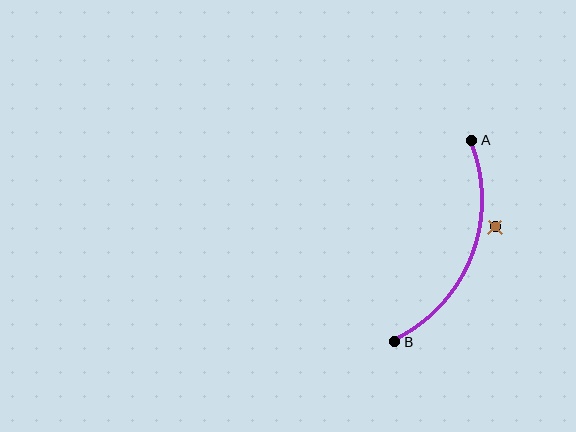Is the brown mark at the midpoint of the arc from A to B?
No — the brown mark does not lie on the arc at all. It sits slightly outside the curve.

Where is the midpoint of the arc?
The arc midpoint is the point on the curve farthest from the straight line joining A and B. It sits to the right of that line.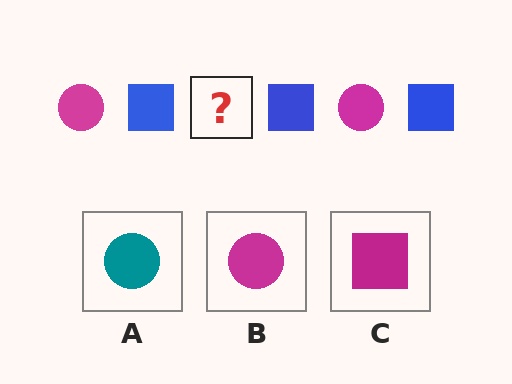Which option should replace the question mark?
Option B.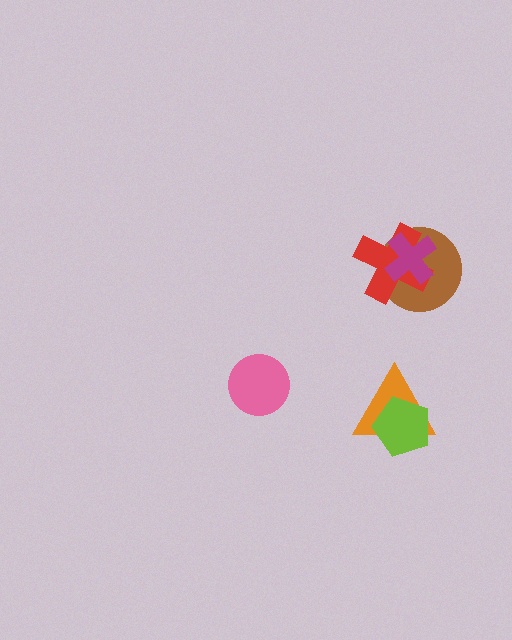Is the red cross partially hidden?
Yes, it is partially covered by another shape.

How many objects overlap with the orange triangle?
1 object overlaps with the orange triangle.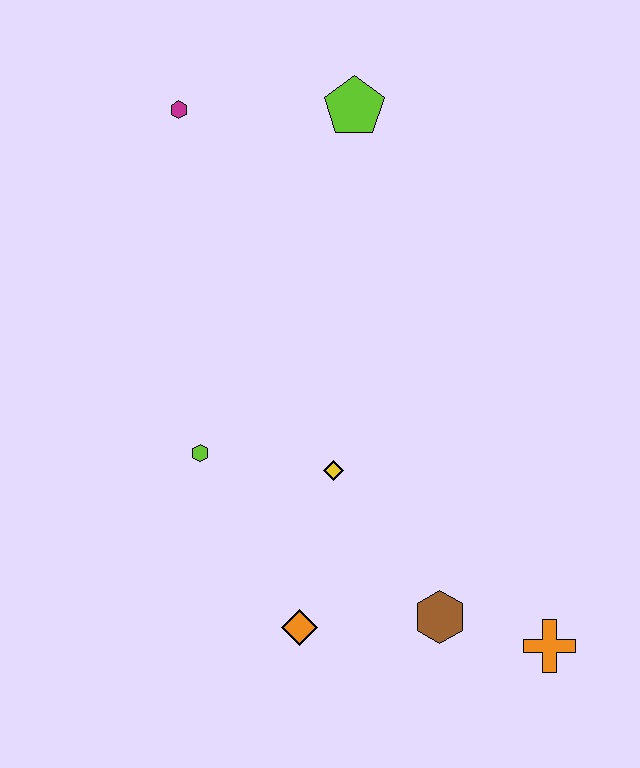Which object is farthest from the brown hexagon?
The magenta hexagon is farthest from the brown hexagon.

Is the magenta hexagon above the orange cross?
Yes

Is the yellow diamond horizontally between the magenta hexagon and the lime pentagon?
Yes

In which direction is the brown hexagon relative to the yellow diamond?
The brown hexagon is below the yellow diamond.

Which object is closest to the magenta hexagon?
The lime pentagon is closest to the magenta hexagon.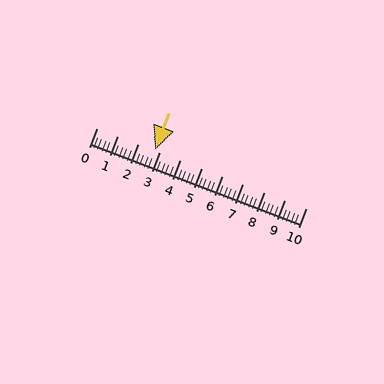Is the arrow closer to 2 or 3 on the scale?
The arrow is closer to 3.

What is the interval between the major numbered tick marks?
The major tick marks are spaced 1 units apart.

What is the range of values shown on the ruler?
The ruler shows values from 0 to 10.